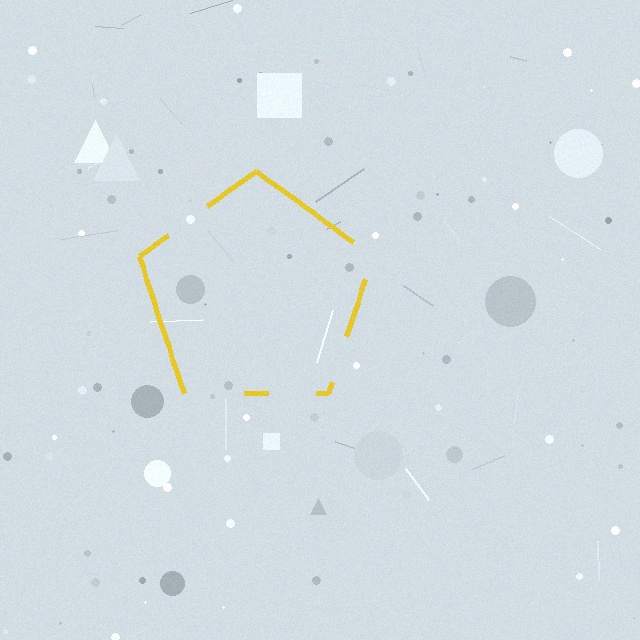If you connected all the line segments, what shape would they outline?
They would outline a pentagon.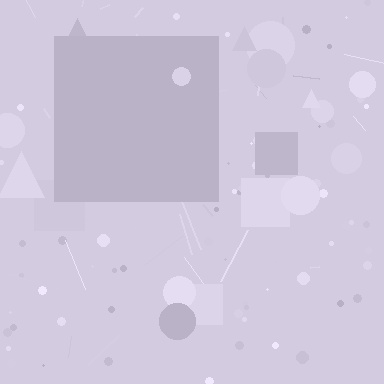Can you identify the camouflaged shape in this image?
The camouflaged shape is a square.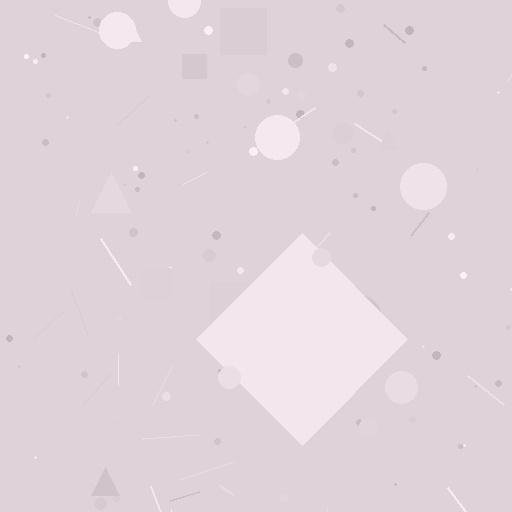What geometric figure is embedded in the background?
A diamond is embedded in the background.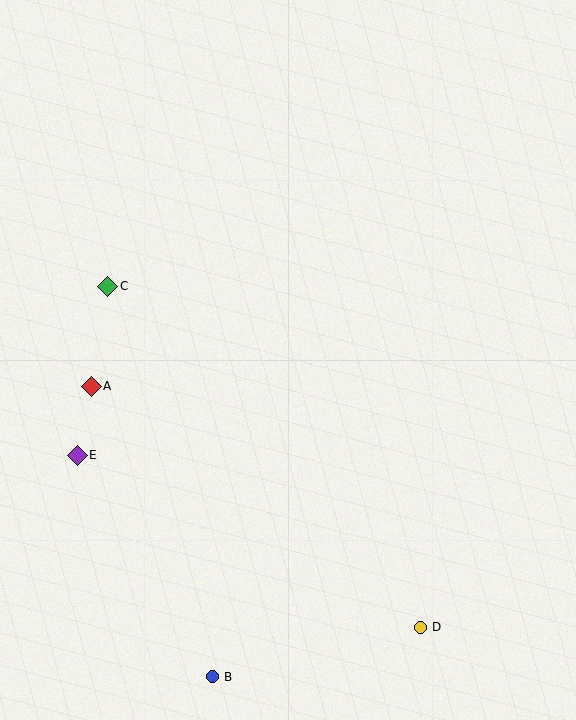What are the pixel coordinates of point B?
Point B is at (212, 677).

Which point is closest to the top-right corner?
Point C is closest to the top-right corner.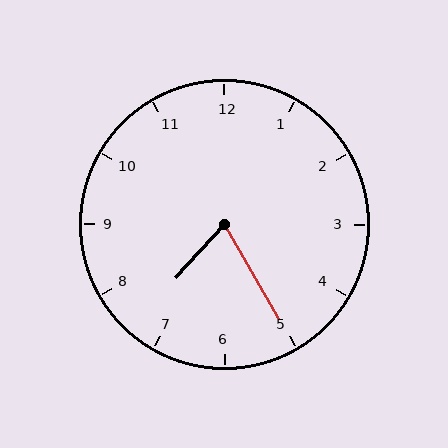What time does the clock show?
7:25.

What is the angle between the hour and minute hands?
Approximately 72 degrees.